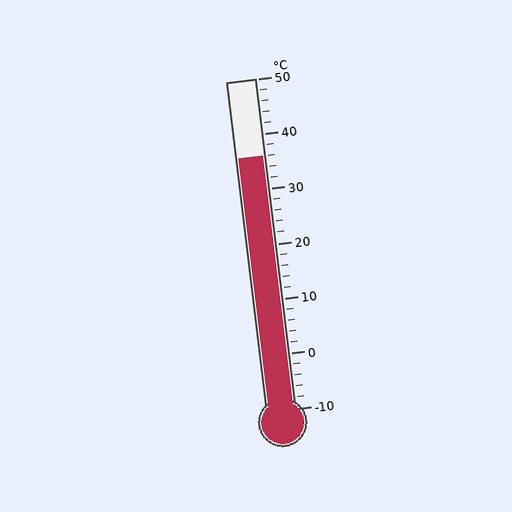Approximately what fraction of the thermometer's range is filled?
The thermometer is filled to approximately 75% of its range.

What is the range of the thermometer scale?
The thermometer scale ranges from -10°C to 50°C.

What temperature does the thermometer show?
The thermometer shows approximately 36°C.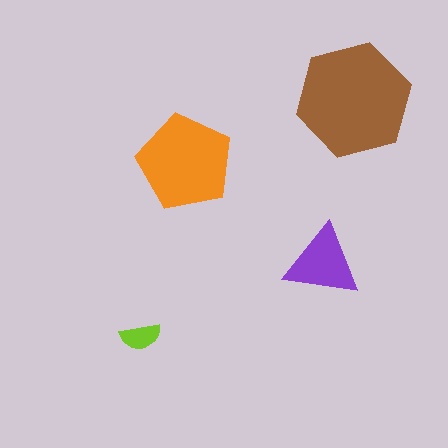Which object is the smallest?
The lime semicircle.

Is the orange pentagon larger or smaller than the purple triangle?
Larger.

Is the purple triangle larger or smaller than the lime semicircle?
Larger.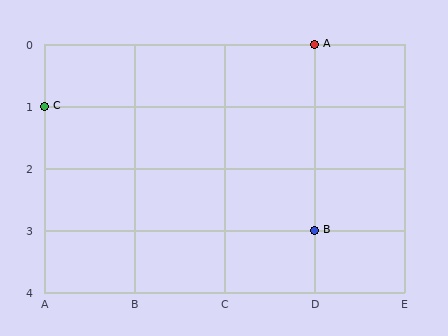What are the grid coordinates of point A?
Point A is at grid coordinates (D, 0).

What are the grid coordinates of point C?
Point C is at grid coordinates (A, 1).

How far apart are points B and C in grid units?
Points B and C are 3 columns and 2 rows apart (about 3.6 grid units diagonally).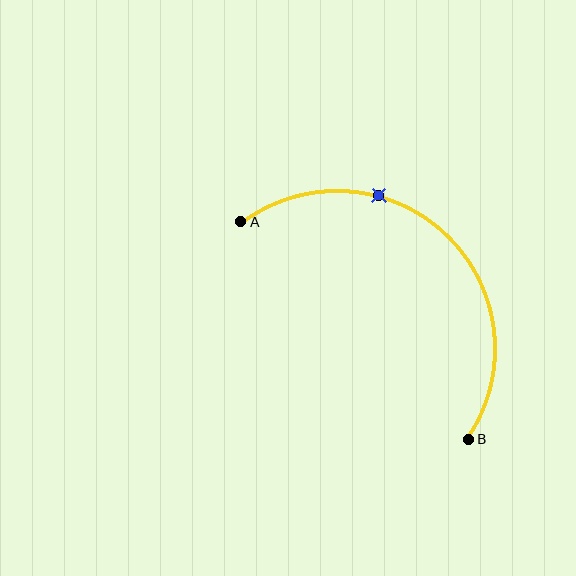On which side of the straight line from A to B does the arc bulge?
The arc bulges above and to the right of the straight line connecting A and B.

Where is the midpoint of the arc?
The arc midpoint is the point on the curve farthest from the straight line joining A and B. It sits above and to the right of that line.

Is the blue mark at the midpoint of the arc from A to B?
No. The blue mark lies on the arc but is closer to endpoint A. The arc midpoint would be at the point on the curve equidistant along the arc from both A and B.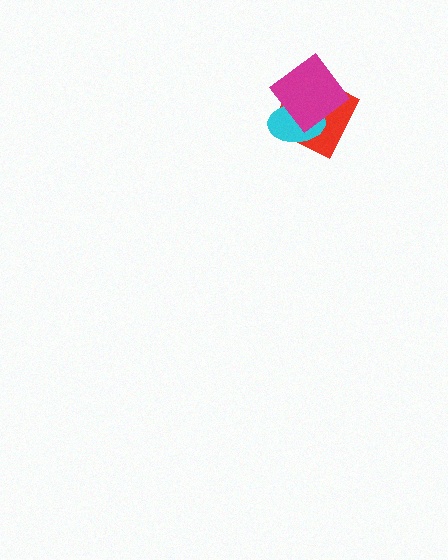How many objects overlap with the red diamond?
2 objects overlap with the red diamond.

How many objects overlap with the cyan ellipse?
2 objects overlap with the cyan ellipse.